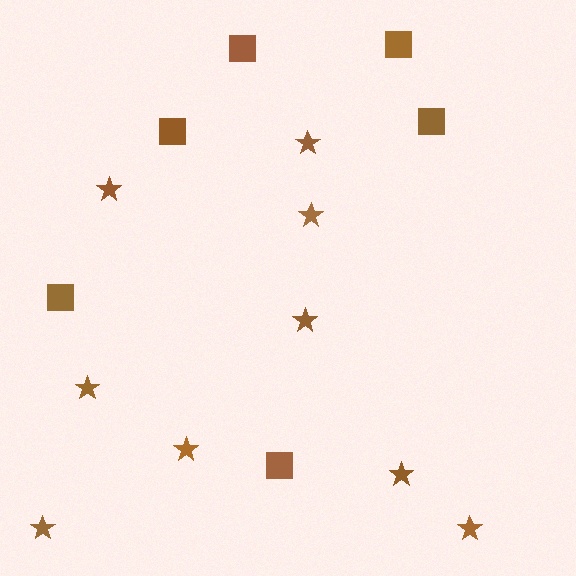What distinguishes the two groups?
There are 2 groups: one group of squares (6) and one group of stars (9).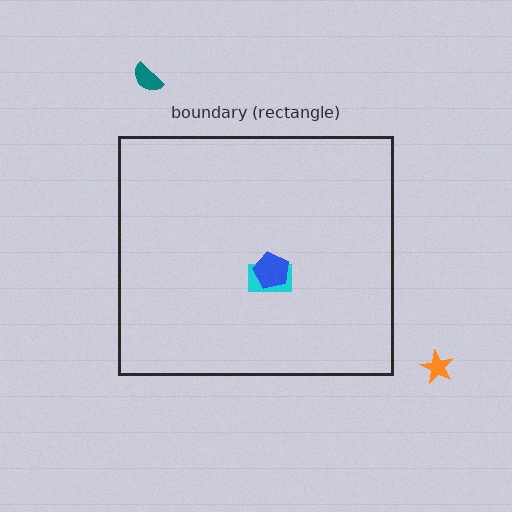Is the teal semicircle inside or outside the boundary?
Outside.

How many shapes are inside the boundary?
2 inside, 2 outside.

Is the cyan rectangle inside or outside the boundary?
Inside.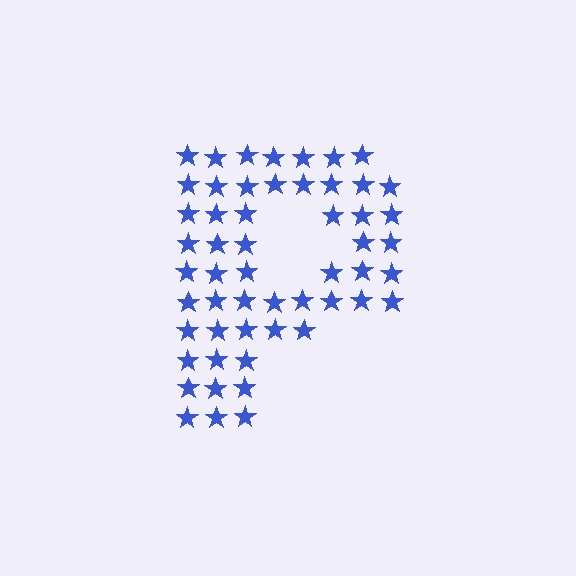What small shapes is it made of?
It is made of small stars.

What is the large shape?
The large shape is the letter P.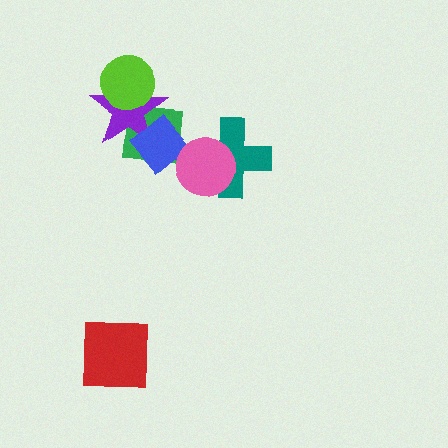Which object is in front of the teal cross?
The pink circle is in front of the teal cross.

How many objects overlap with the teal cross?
1 object overlaps with the teal cross.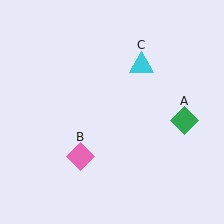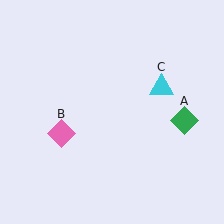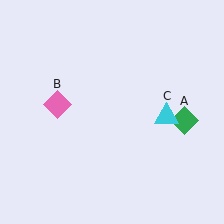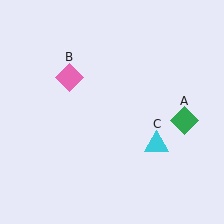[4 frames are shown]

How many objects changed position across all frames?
2 objects changed position: pink diamond (object B), cyan triangle (object C).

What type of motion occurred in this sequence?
The pink diamond (object B), cyan triangle (object C) rotated clockwise around the center of the scene.